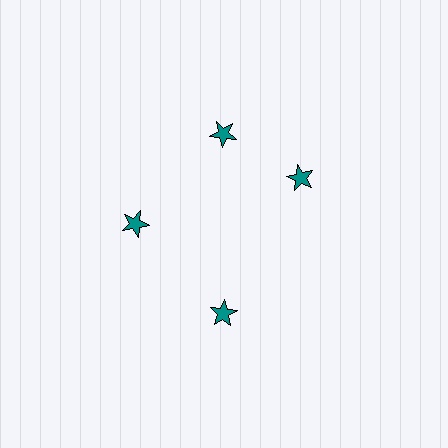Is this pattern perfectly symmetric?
No. The 4 teal stars are arranged in a ring, but one element near the 3 o'clock position is rotated out of alignment along the ring, breaking the 4-fold rotational symmetry.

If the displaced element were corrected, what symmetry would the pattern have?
It would have 4-fold rotational symmetry — the pattern would map onto itself every 90 degrees.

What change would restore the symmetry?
The symmetry would be restored by rotating it back into even spacing with its neighbors so that all 4 stars sit at equal angles and equal distance from the center.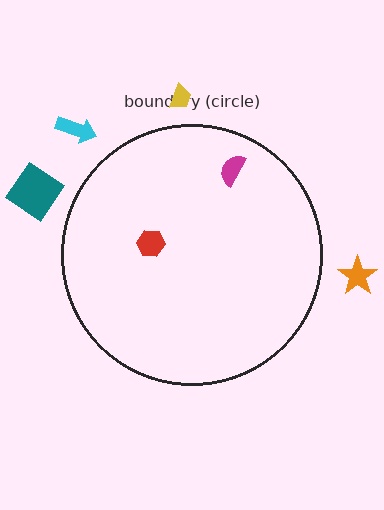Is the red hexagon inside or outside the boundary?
Inside.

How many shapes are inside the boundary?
2 inside, 4 outside.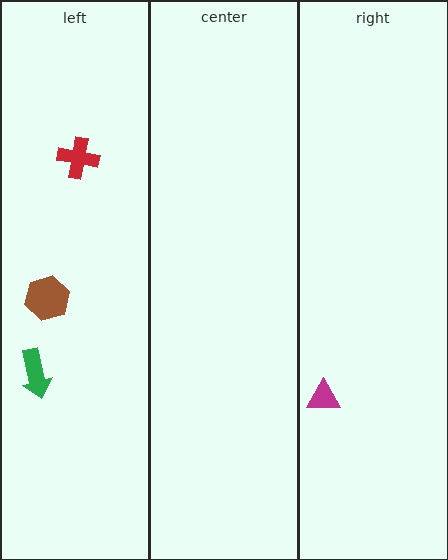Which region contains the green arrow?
The left region.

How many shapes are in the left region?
3.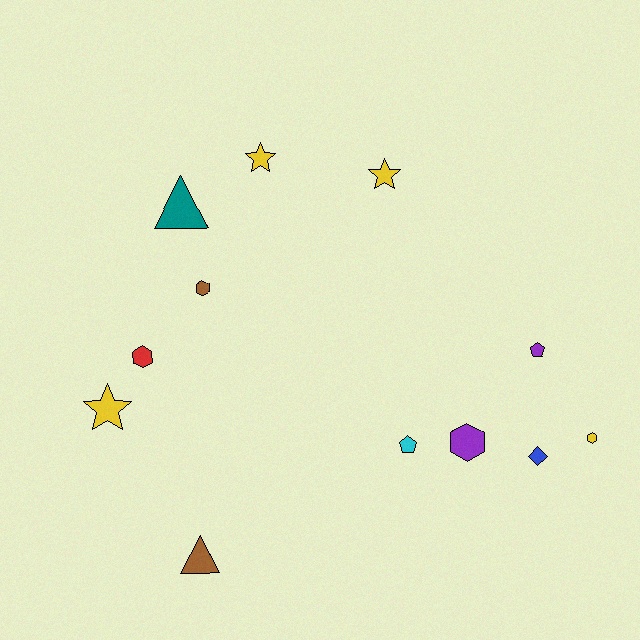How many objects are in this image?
There are 12 objects.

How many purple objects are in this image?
There are 2 purple objects.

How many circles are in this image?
There are no circles.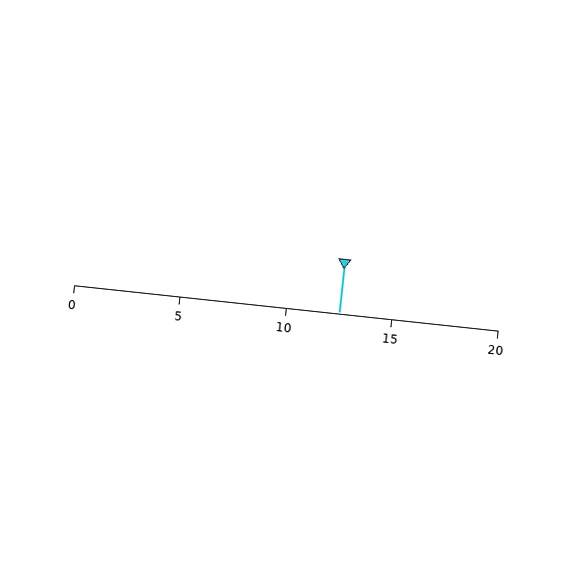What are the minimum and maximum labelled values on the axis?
The axis runs from 0 to 20.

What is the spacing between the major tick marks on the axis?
The major ticks are spaced 5 apart.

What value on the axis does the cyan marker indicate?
The marker indicates approximately 12.5.